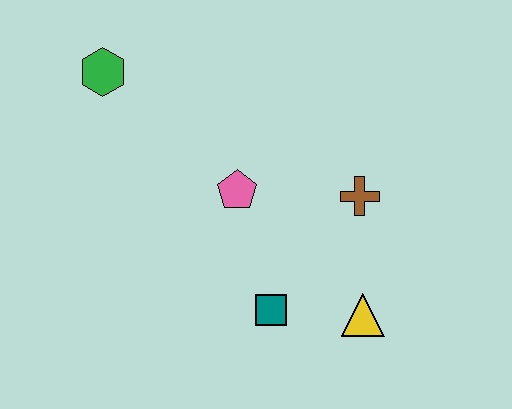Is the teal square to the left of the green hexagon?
No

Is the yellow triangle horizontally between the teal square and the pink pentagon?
No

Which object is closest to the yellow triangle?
The teal square is closest to the yellow triangle.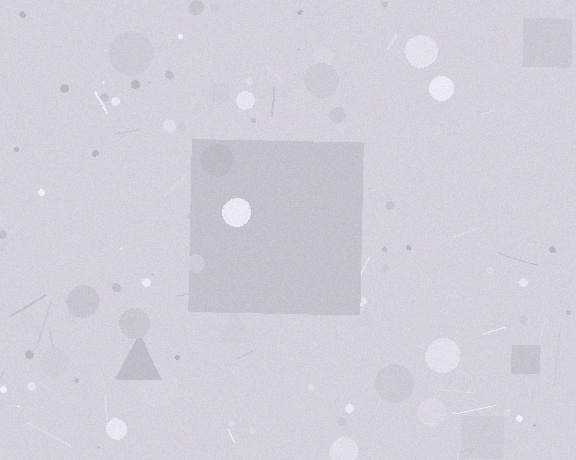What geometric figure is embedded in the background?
A square is embedded in the background.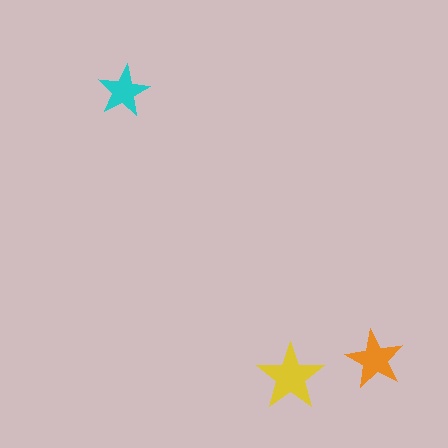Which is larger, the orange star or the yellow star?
The yellow one.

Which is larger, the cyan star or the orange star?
The orange one.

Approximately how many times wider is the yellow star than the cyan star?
About 1.5 times wider.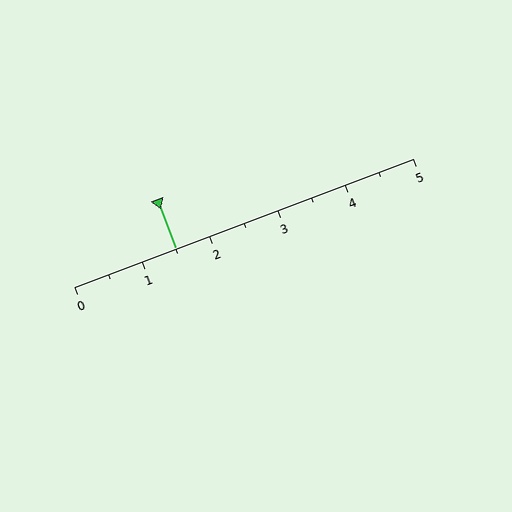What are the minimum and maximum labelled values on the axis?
The axis runs from 0 to 5.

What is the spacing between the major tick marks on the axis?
The major ticks are spaced 1 apart.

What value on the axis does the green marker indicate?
The marker indicates approximately 1.5.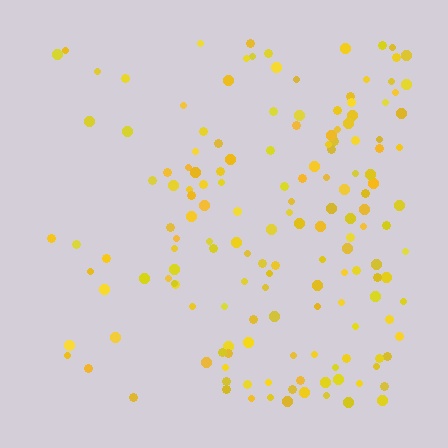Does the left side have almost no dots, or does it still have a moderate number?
Still a moderate number, just noticeably fewer than the right.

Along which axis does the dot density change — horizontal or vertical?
Horizontal.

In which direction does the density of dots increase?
From left to right, with the right side densest.